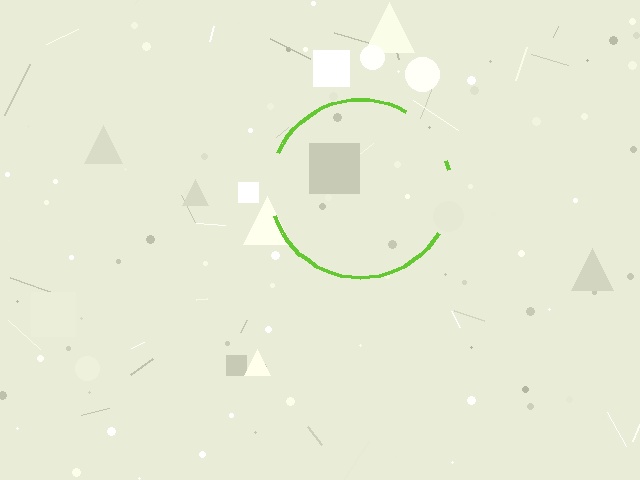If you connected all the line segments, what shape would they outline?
They would outline a circle.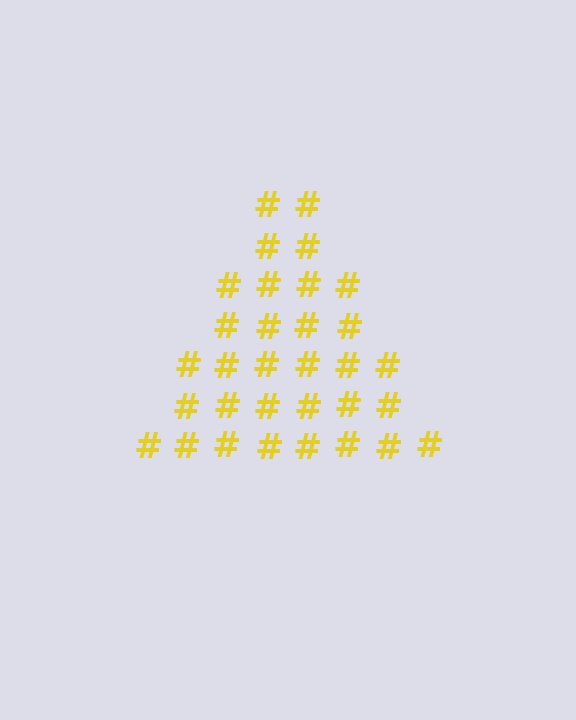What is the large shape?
The large shape is a triangle.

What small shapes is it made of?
It is made of small hash symbols.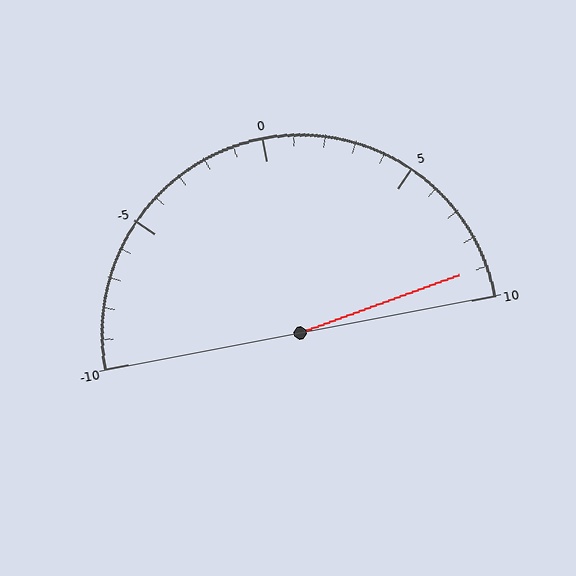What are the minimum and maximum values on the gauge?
The gauge ranges from -10 to 10.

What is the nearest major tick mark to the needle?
The nearest major tick mark is 10.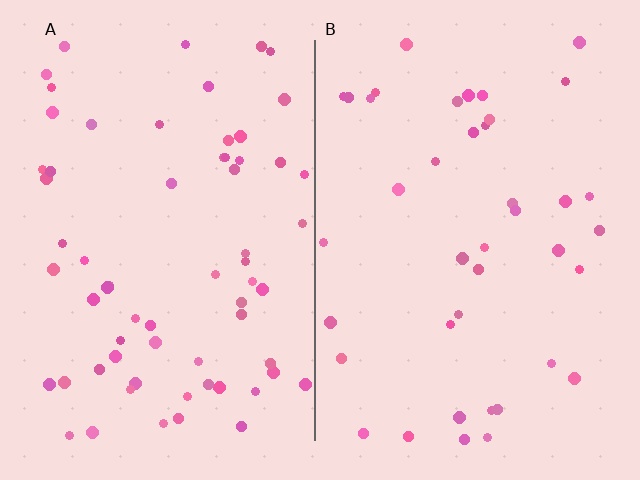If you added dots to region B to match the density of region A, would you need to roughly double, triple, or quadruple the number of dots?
Approximately double.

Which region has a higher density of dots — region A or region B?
A (the left).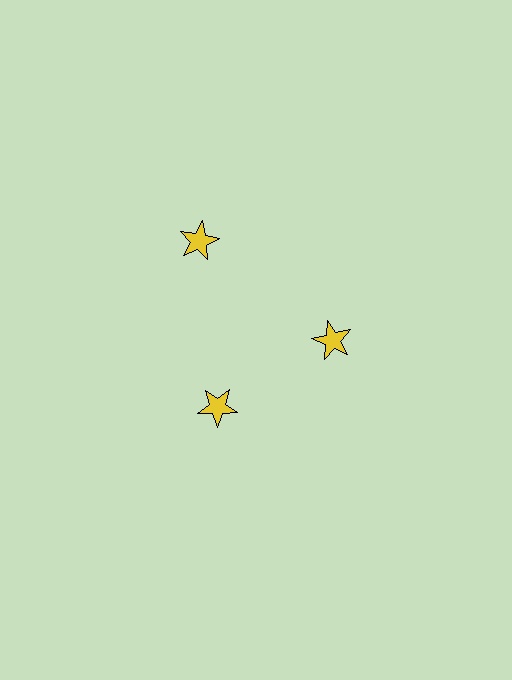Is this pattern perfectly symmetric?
No. The 3 yellow stars are arranged in a ring, but one element near the 11 o'clock position is pushed outward from the center, breaking the 3-fold rotational symmetry.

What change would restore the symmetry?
The symmetry would be restored by moving it inward, back onto the ring so that all 3 stars sit at equal angles and equal distance from the center.